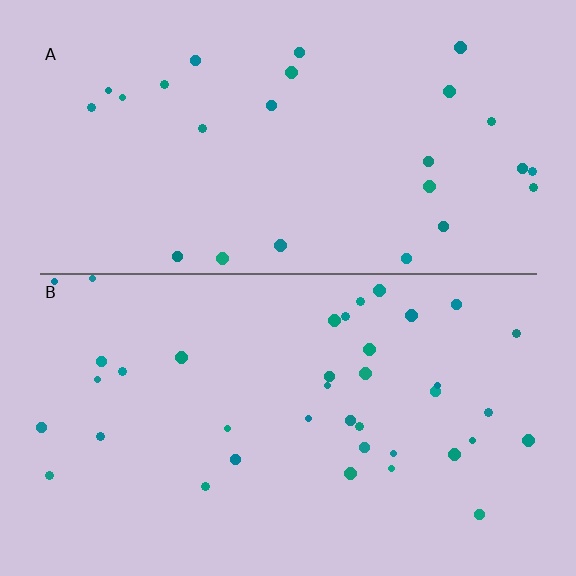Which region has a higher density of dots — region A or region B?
B (the bottom).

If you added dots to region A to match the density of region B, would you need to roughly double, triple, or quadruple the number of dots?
Approximately double.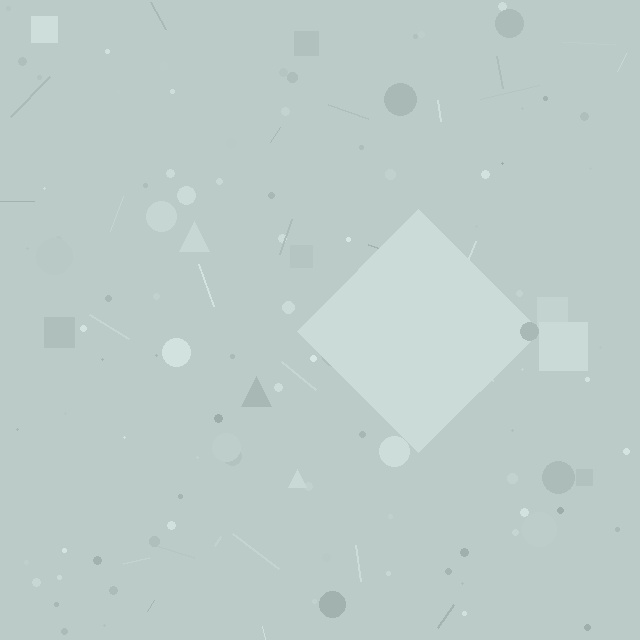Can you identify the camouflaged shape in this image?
The camouflaged shape is a diamond.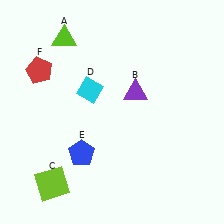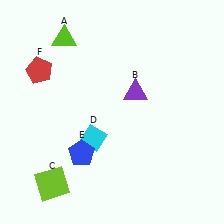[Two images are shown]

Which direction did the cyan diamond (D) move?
The cyan diamond (D) moved down.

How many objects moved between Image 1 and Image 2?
1 object moved between the two images.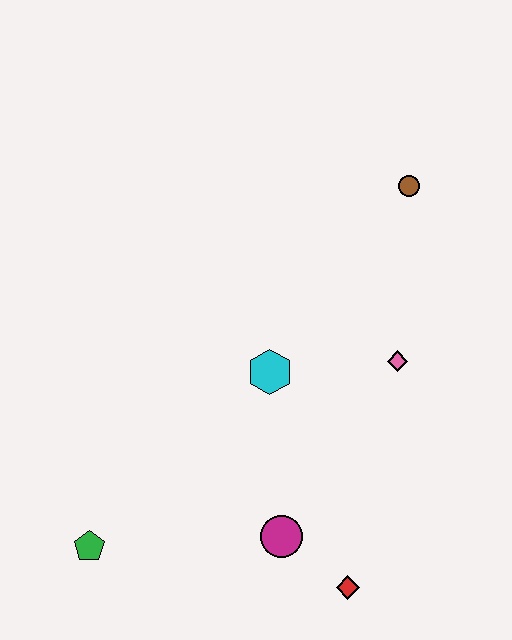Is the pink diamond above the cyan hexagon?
Yes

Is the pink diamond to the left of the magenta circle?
No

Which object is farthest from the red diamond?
The brown circle is farthest from the red diamond.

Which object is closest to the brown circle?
The pink diamond is closest to the brown circle.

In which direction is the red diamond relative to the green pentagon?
The red diamond is to the right of the green pentagon.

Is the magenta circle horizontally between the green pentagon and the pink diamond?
Yes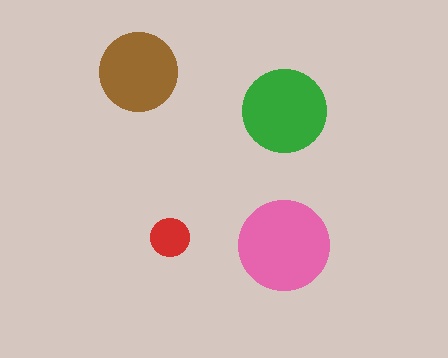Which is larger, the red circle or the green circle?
The green one.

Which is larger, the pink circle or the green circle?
The pink one.